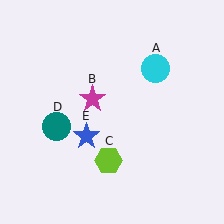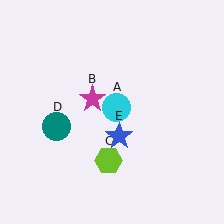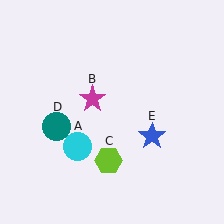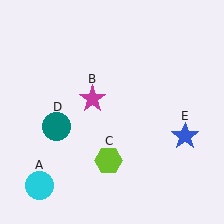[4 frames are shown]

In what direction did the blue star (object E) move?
The blue star (object E) moved right.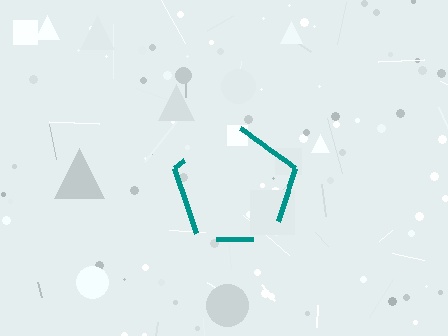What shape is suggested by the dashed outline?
The dashed outline suggests a pentagon.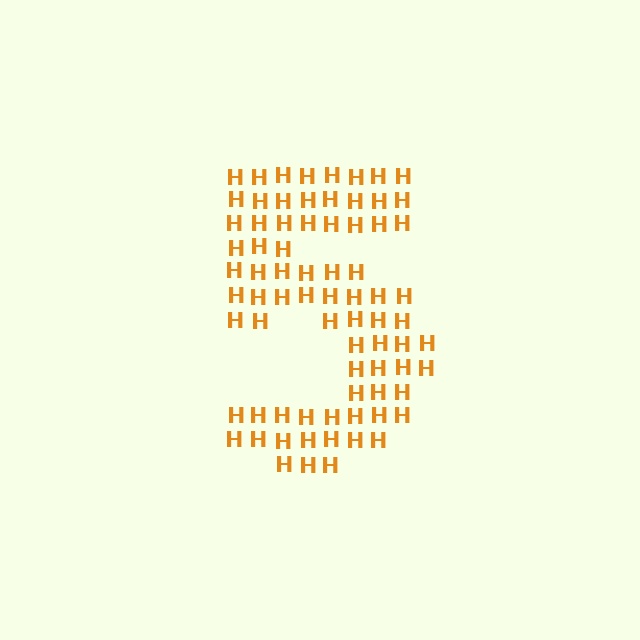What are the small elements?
The small elements are letter H's.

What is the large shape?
The large shape is the digit 5.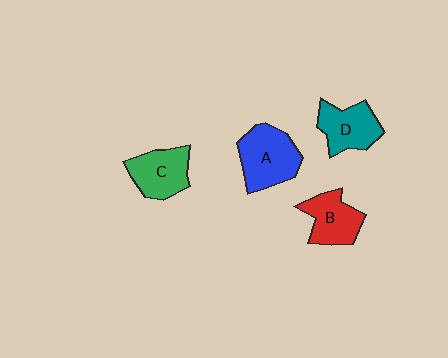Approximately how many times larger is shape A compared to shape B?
Approximately 1.3 times.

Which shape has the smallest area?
Shape B (red).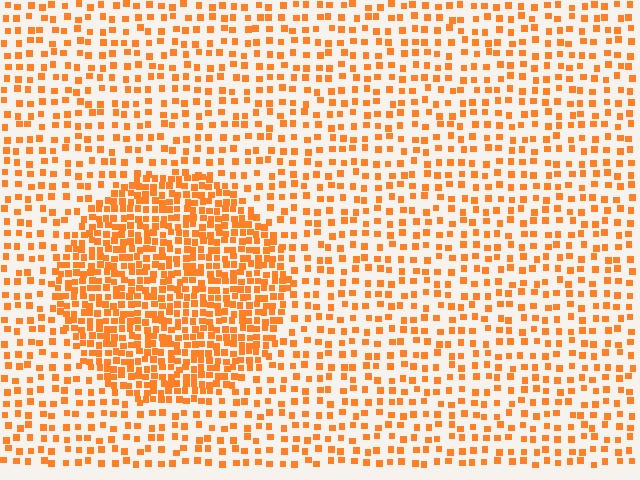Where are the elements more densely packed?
The elements are more densely packed inside the circle boundary.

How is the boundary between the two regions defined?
The boundary is defined by a change in element density (approximately 2.3x ratio). All elements are the same color, size, and shape.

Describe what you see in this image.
The image contains small orange elements arranged at two different densities. A circle-shaped region is visible where the elements are more densely packed than the surrounding area.